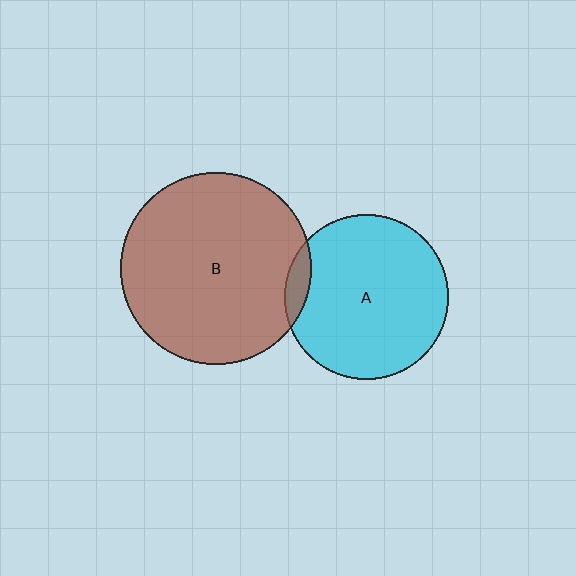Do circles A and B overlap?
Yes.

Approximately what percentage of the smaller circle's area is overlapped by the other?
Approximately 5%.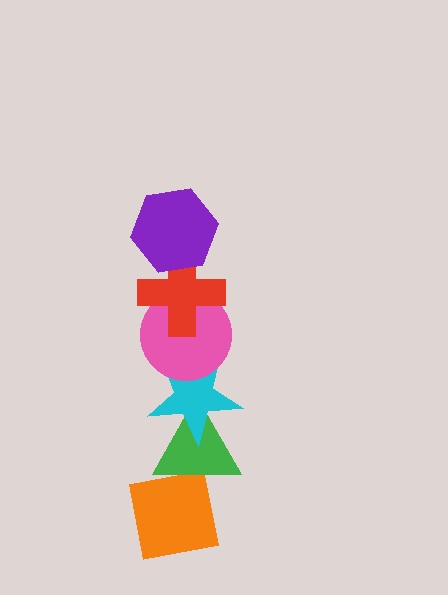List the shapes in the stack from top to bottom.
From top to bottom: the purple hexagon, the red cross, the pink circle, the cyan star, the green triangle, the orange square.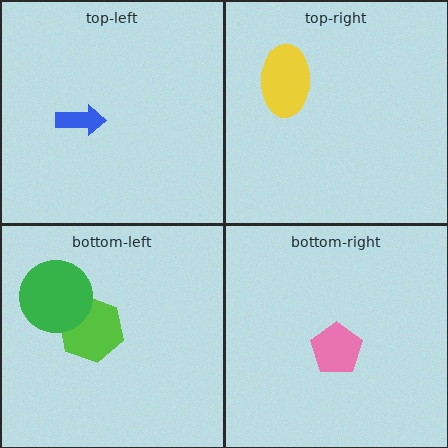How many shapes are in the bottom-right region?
1.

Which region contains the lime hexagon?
The bottom-left region.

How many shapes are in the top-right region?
1.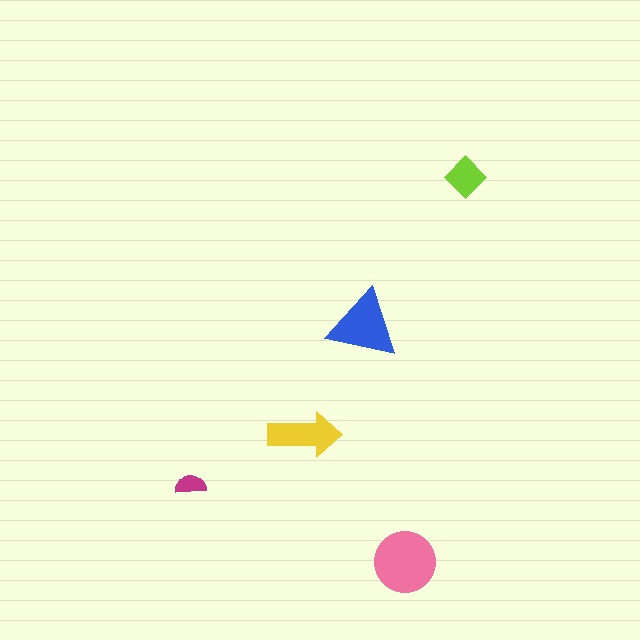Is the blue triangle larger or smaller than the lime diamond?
Larger.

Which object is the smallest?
The magenta semicircle.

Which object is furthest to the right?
The lime diamond is rightmost.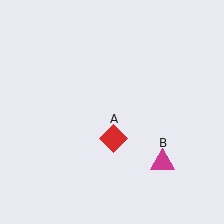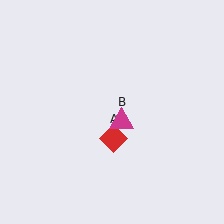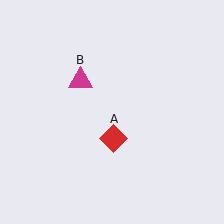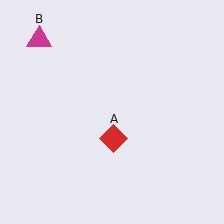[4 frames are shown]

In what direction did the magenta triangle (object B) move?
The magenta triangle (object B) moved up and to the left.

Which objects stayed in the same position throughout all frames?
Red diamond (object A) remained stationary.